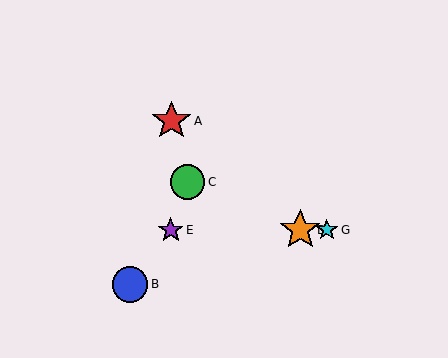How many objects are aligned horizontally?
4 objects (D, E, F, G) are aligned horizontally.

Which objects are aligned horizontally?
Objects D, E, F, G are aligned horizontally.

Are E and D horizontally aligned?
Yes, both are at y≈230.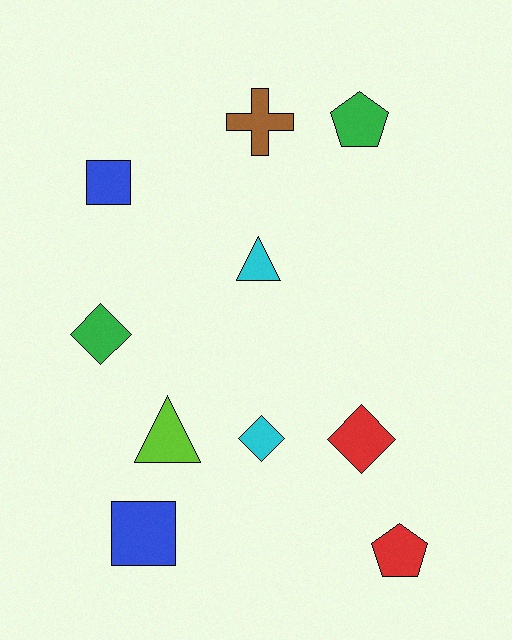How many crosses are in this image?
There is 1 cross.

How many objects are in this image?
There are 10 objects.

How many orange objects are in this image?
There are no orange objects.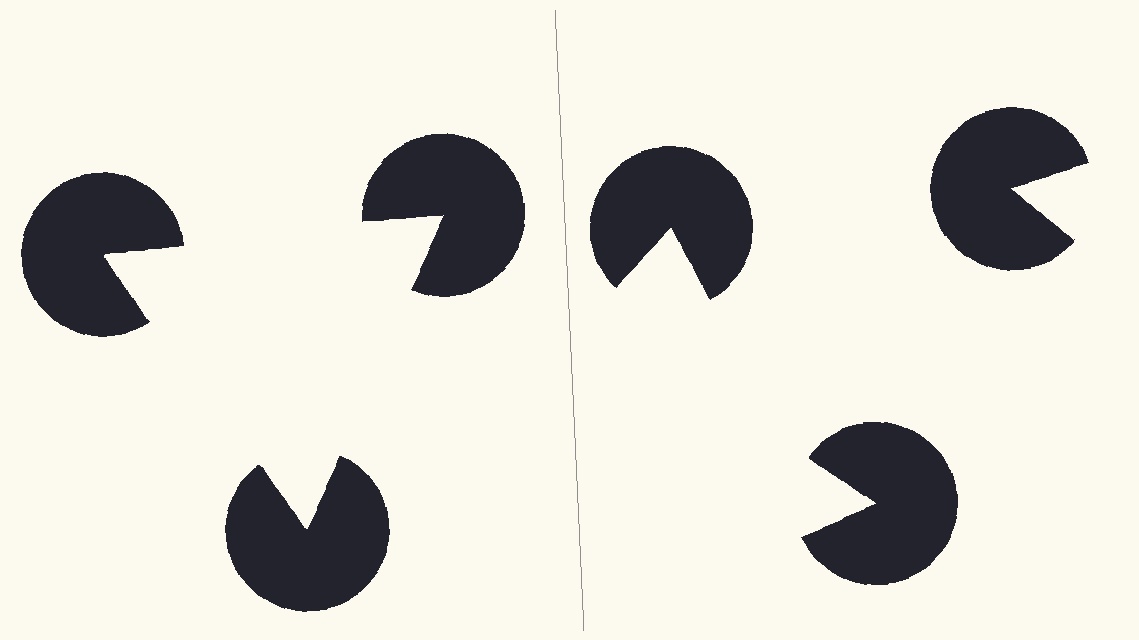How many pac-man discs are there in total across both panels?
6 — 3 on each side.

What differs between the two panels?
The pac-man discs are positioned identically on both sides; only the wedge orientations differ. On the left they align to a triangle; on the right they are misaligned.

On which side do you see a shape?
An illusory triangle appears on the left side. On the right side the wedge cuts are rotated, so no coherent shape forms.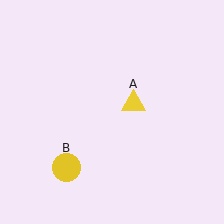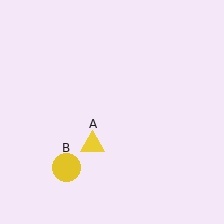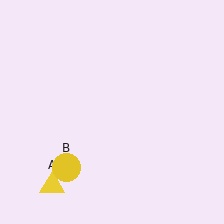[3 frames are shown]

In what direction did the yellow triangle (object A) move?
The yellow triangle (object A) moved down and to the left.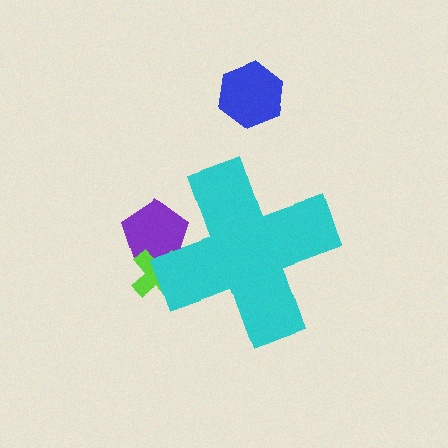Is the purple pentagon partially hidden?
Yes, the purple pentagon is partially hidden behind the cyan cross.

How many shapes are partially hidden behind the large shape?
2 shapes are partially hidden.